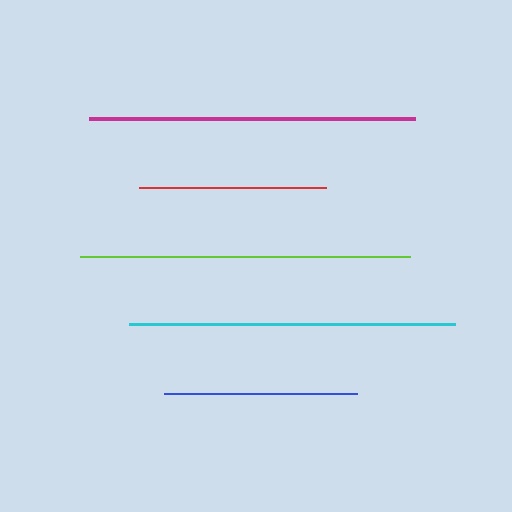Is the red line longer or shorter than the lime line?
The lime line is longer than the red line.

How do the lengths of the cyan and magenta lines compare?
The cyan and magenta lines are approximately the same length.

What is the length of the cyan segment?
The cyan segment is approximately 326 pixels long.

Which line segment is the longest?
The lime line is the longest at approximately 330 pixels.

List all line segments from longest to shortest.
From longest to shortest: lime, cyan, magenta, blue, red.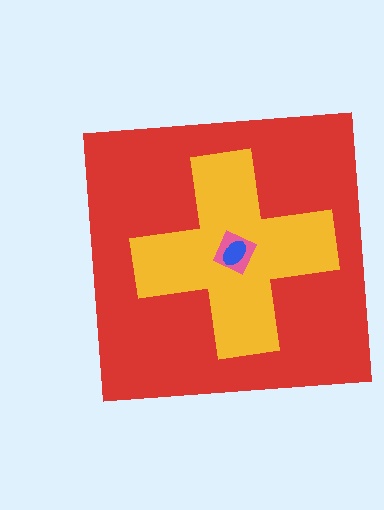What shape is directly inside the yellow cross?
The pink diamond.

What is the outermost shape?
The red square.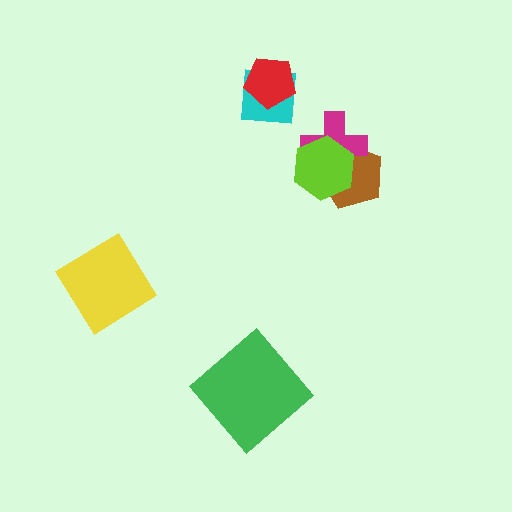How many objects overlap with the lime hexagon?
2 objects overlap with the lime hexagon.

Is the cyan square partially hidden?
Yes, it is partially covered by another shape.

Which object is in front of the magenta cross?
The lime hexagon is in front of the magenta cross.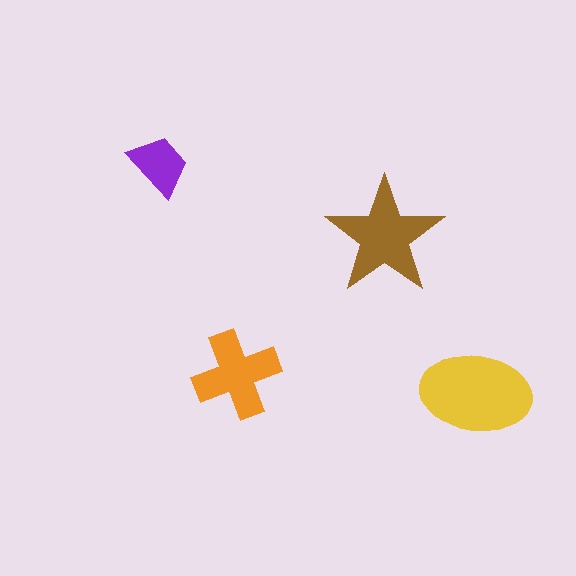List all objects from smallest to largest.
The purple trapezoid, the orange cross, the brown star, the yellow ellipse.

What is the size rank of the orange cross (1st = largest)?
3rd.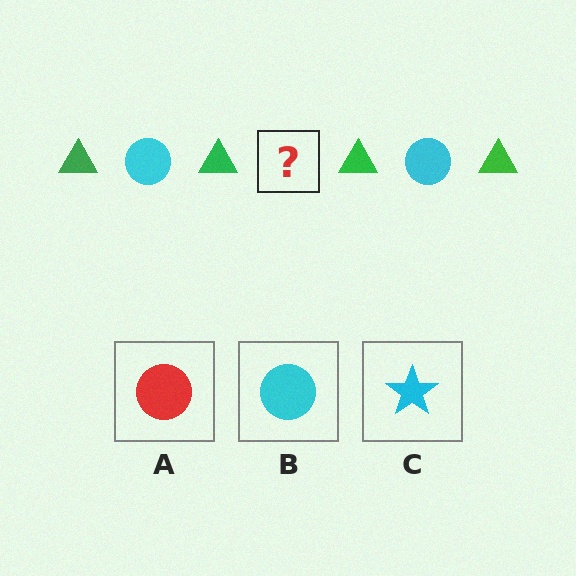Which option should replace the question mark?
Option B.